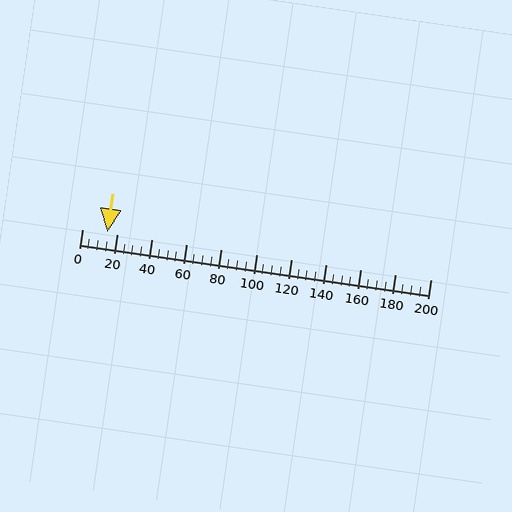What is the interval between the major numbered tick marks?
The major tick marks are spaced 20 units apart.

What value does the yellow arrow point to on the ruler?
The yellow arrow points to approximately 15.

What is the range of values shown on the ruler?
The ruler shows values from 0 to 200.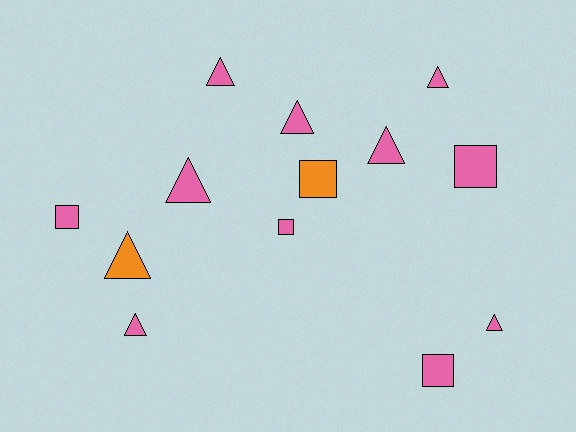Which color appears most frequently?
Pink, with 11 objects.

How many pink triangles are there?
There are 7 pink triangles.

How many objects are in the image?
There are 13 objects.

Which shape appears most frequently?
Triangle, with 8 objects.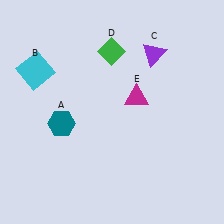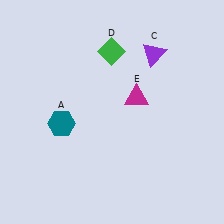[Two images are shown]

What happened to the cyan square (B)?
The cyan square (B) was removed in Image 2. It was in the top-left area of Image 1.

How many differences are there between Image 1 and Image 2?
There is 1 difference between the two images.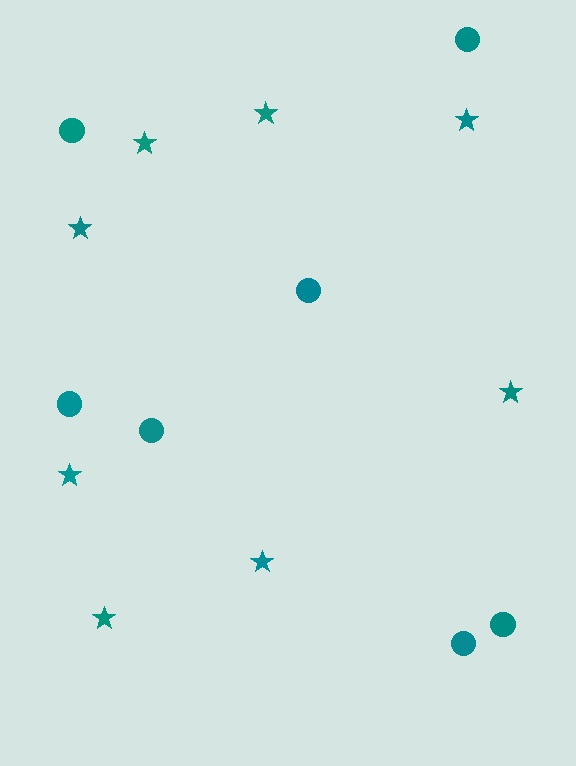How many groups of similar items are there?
There are 2 groups: one group of circles (7) and one group of stars (8).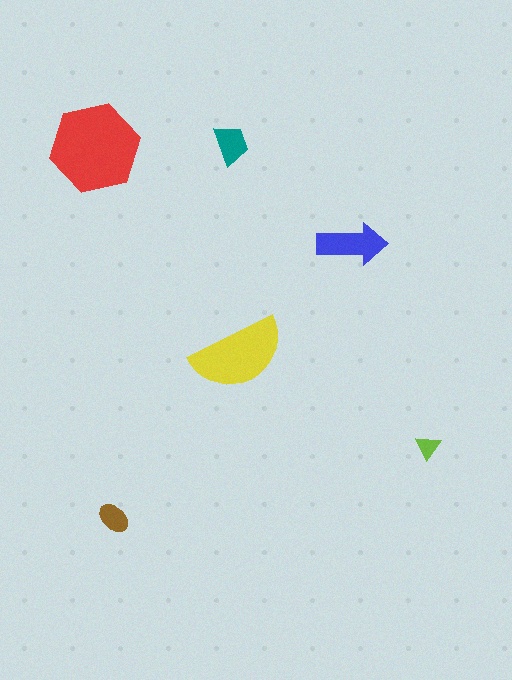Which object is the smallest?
The lime triangle.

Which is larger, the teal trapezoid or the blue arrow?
The blue arrow.